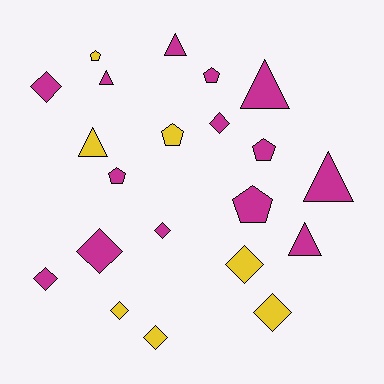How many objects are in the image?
There are 21 objects.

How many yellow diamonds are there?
There are 4 yellow diamonds.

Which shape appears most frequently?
Diamond, with 9 objects.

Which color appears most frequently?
Magenta, with 14 objects.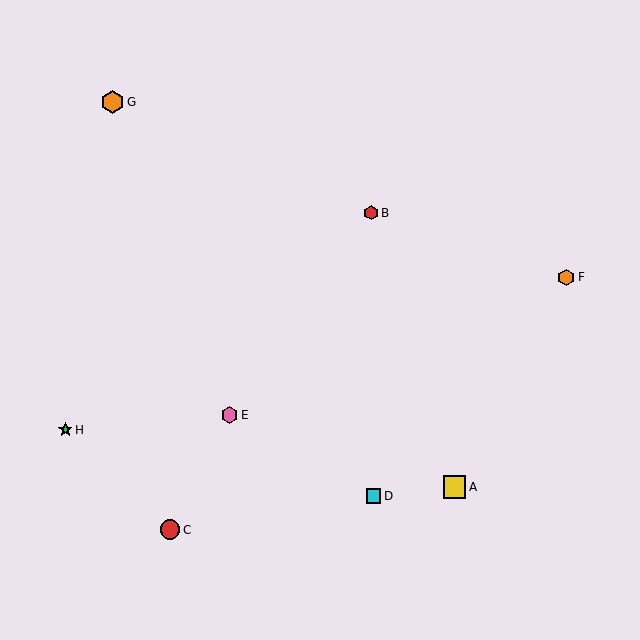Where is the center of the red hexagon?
The center of the red hexagon is at (371, 213).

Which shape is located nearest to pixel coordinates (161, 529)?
The red circle (labeled C) at (170, 530) is nearest to that location.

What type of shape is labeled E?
Shape E is a pink hexagon.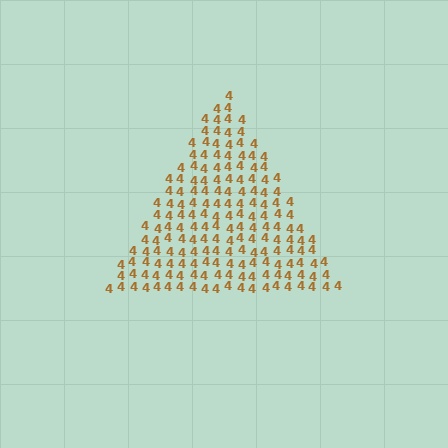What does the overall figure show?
The overall figure shows a triangle.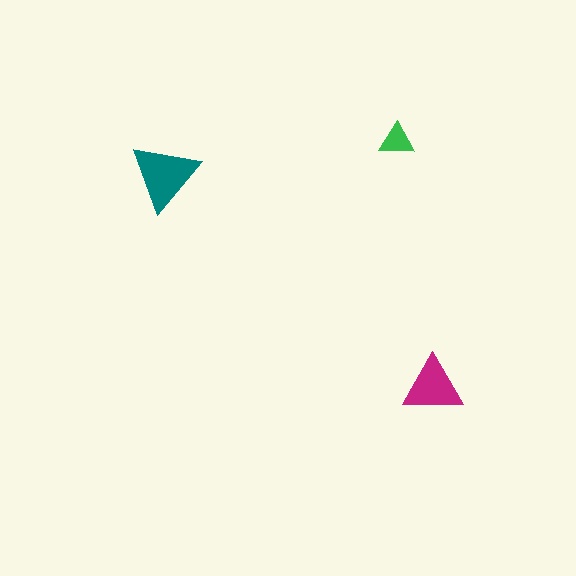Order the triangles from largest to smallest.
the teal one, the magenta one, the green one.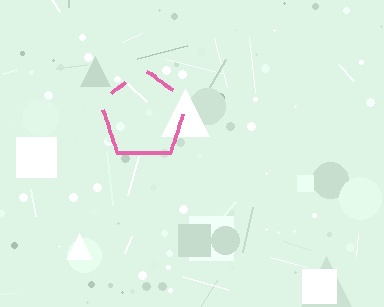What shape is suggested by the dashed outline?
The dashed outline suggests a pentagon.